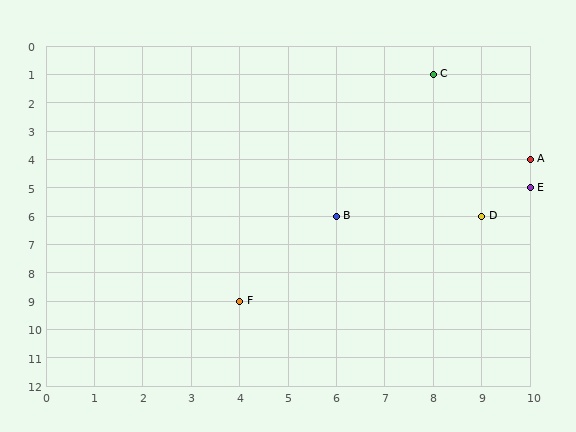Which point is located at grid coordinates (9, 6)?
Point D is at (9, 6).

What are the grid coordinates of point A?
Point A is at grid coordinates (10, 4).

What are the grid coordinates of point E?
Point E is at grid coordinates (10, 5).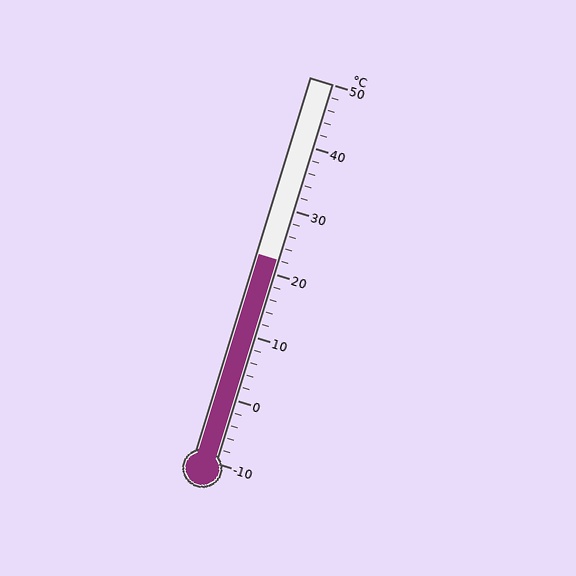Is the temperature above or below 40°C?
The temperature is below 40°C.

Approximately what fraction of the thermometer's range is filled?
The thermometer is filled to approximately 55% of its range.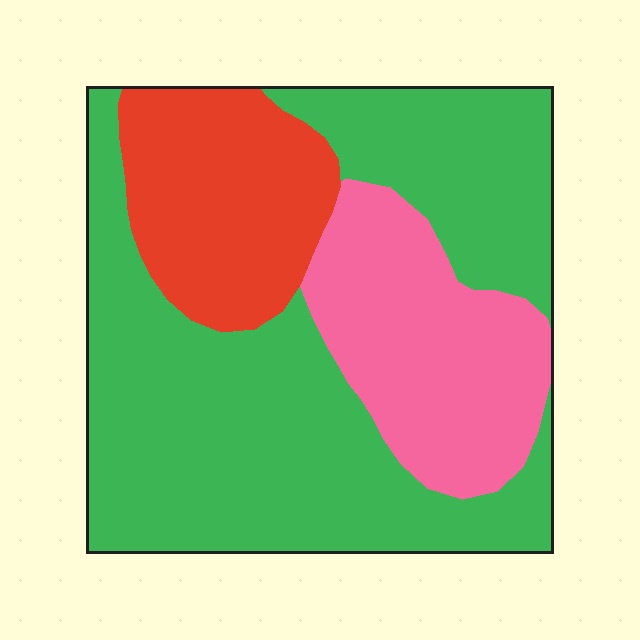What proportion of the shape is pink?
Pink covers 22% of the shape.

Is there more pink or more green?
Green.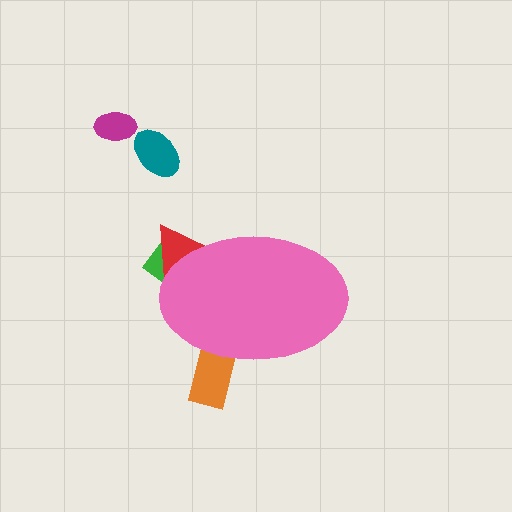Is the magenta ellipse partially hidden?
No, the magenta ellipse is fully visible.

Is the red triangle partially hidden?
Yes, the red triangle is partially hidden behind the pink ellipse.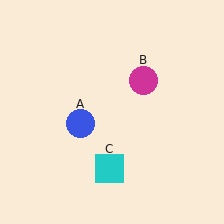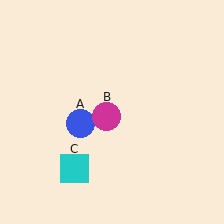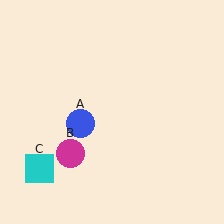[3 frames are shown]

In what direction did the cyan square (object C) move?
The cyan square (object C) moved left.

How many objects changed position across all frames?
2 objects changed position: magenta circle (object B), cyan square (object C).